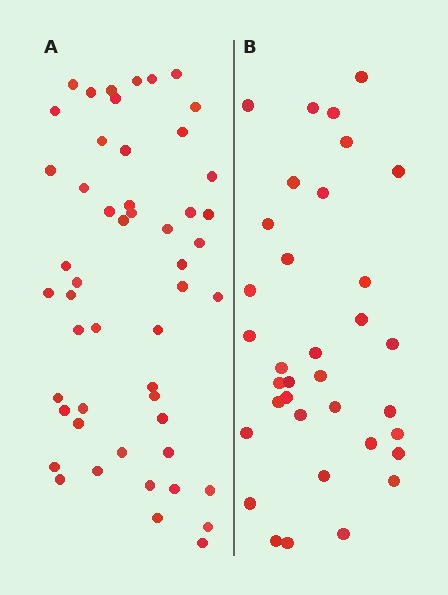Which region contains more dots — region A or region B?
Region A (the left region) has more dots.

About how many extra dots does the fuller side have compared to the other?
Region A has approximately 15 more dots than region B.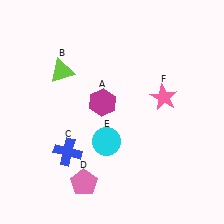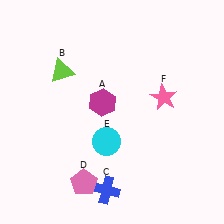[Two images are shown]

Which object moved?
The blue cross (C) moved right.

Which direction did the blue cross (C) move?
The blue cross (C) moved right.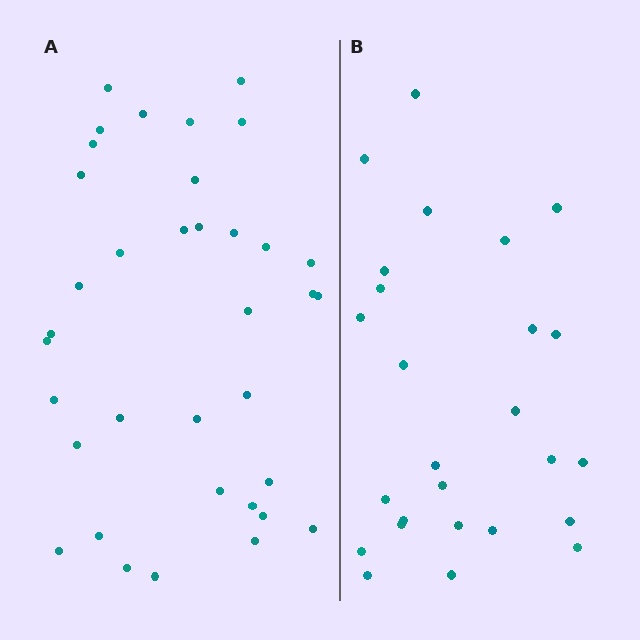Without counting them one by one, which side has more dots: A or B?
Region A (the left region) has more dots.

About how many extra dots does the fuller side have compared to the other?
Region A has roughly 10 or so more dots than region B.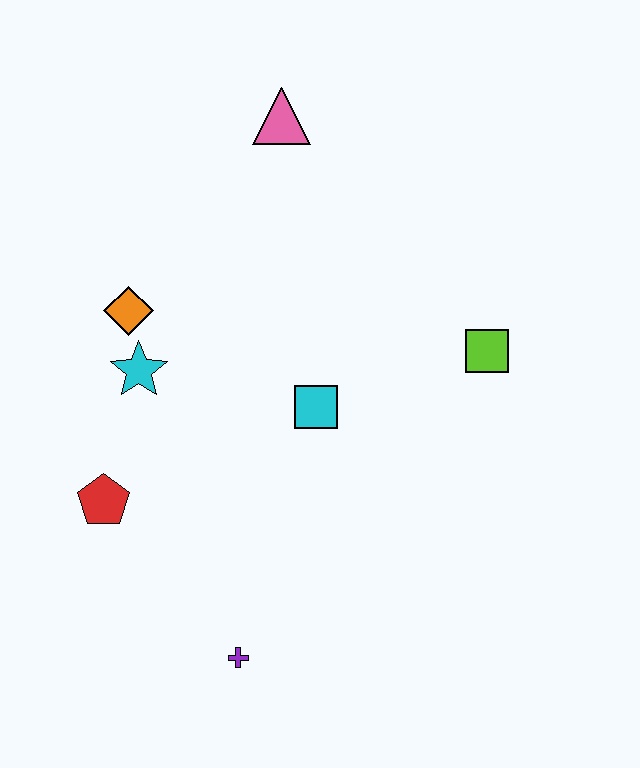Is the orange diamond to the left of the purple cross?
Yes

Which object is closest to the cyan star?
The orange diamond is closest to the cyan star.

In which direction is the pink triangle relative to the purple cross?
The pink triangle is above the purple cross.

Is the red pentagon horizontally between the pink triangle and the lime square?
No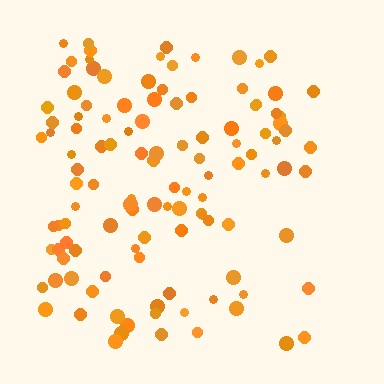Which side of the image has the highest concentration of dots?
The left.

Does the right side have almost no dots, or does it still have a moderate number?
Still a moderate number, just noticeably fewer than the left.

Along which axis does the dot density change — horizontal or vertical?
Horizontal.